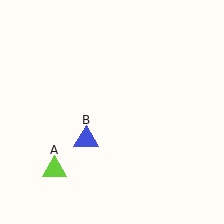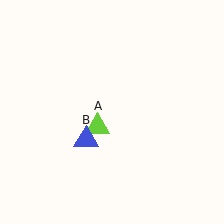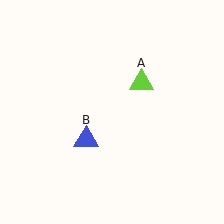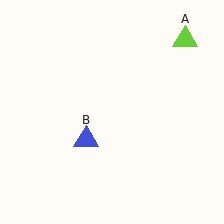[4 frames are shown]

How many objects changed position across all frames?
1 object changed position: lime triangle (object A).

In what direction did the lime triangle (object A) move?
The lime triangle (object A) moved up and to the right.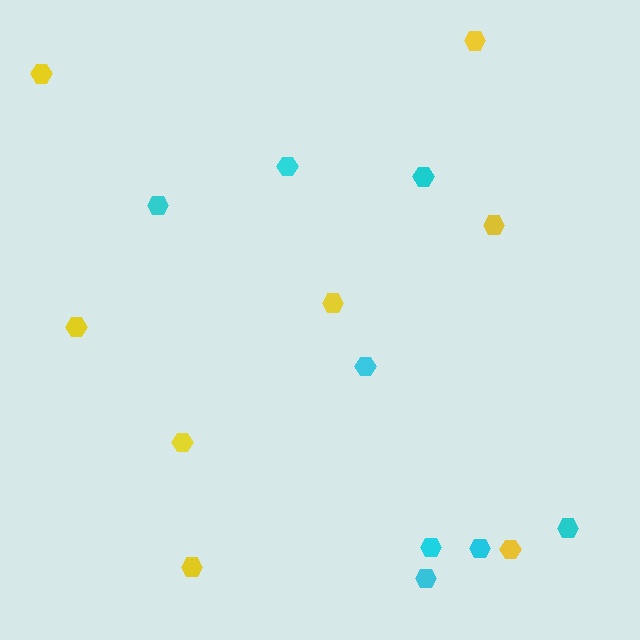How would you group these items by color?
There are 2 groups: one group of yellow hexagons (8) and one group of cyan hexagons (8).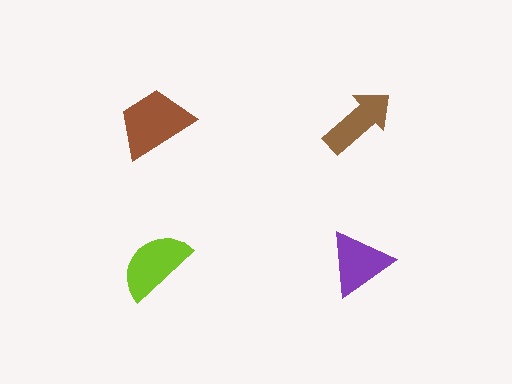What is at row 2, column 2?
A purple triangle.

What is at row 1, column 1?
A brown trapezoid.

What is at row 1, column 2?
A brown arrow.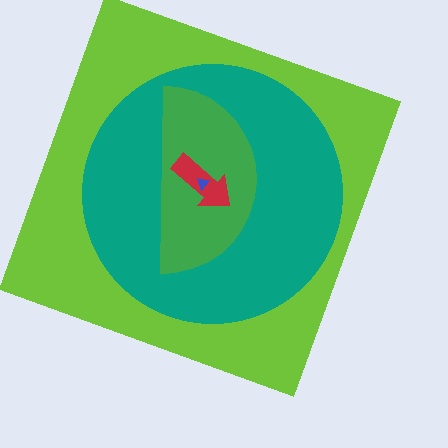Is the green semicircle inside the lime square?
Yes.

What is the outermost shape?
The lime square.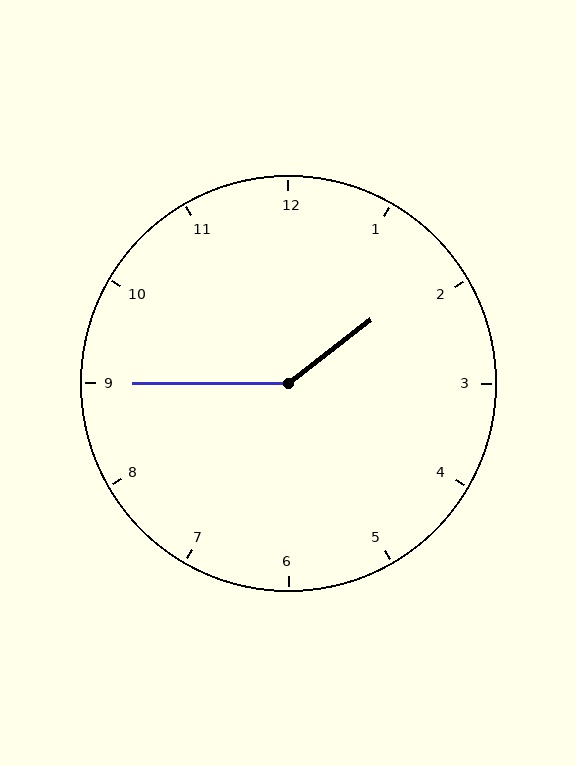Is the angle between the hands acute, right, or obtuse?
It is obtuse.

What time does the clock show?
1:45.